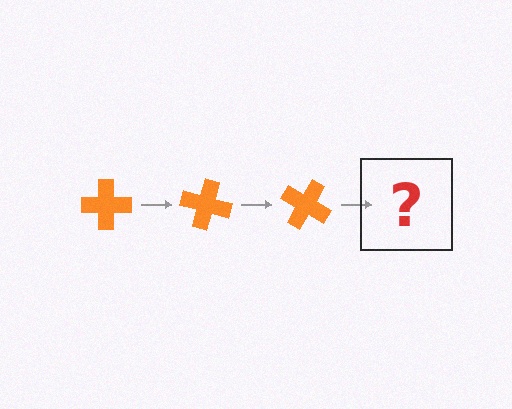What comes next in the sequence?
The next element should be an orange cross rotated 45 degrees.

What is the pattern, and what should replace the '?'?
The pattern is that the cross rotates 15 degrees each step. The '?' should be an orange cross rotated 45 degrees.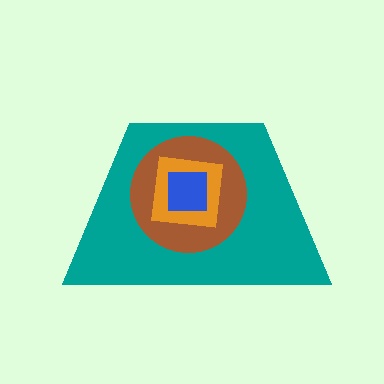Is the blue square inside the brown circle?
Yes.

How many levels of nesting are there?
4.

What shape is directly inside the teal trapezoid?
The brown circle.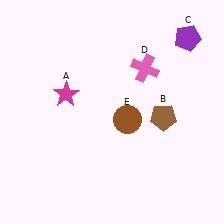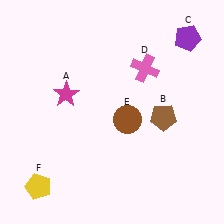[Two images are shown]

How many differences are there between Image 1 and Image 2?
There is 1 difference between the two images.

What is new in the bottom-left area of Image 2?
A yellow pentagon (F) was added in the bottom-left area of Image 2.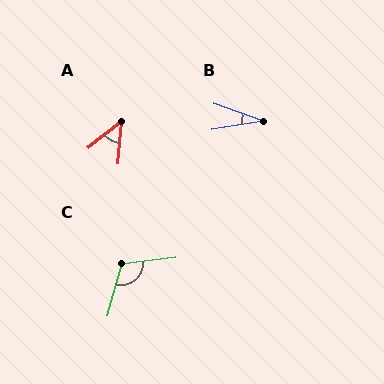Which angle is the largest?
C, at approximately 112 degrees.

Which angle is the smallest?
B, at approximately 28 degrees.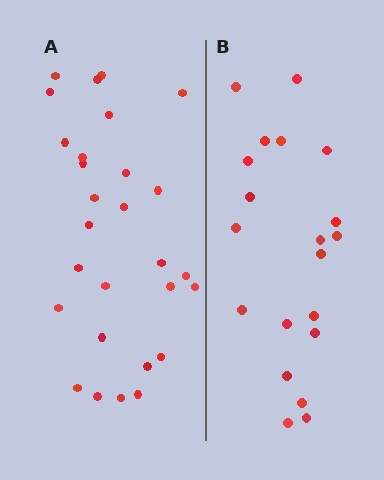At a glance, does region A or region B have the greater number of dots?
Region A (the left region) has more dots.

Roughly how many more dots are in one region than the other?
Region A has roughly 8 or so more dots than region B.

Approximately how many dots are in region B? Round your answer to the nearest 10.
About 20 dots.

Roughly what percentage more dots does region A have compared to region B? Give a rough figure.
About 40% more.